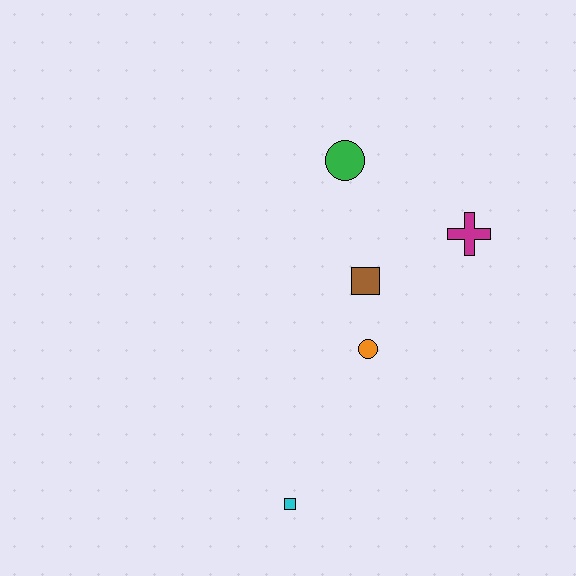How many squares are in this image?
There are 2 squares.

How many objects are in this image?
There are 5 objects.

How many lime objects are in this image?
There are no lime objects.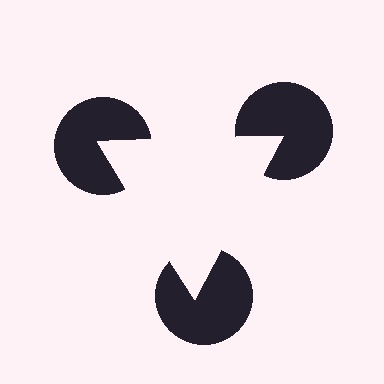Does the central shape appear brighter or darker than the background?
It typically appears slightly brighter than the background, even though no actual brightness change is drawn.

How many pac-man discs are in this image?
There are 3 — one at each vertex of the illusory triangle.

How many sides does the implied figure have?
3 sides.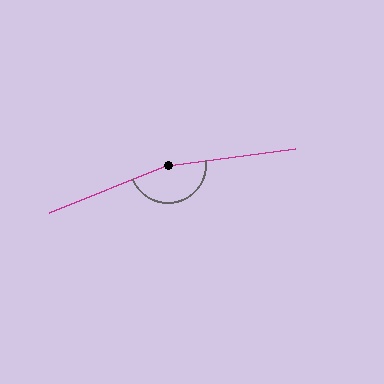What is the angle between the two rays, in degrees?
Approximately 165 degrees.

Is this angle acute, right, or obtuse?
It is obtuse.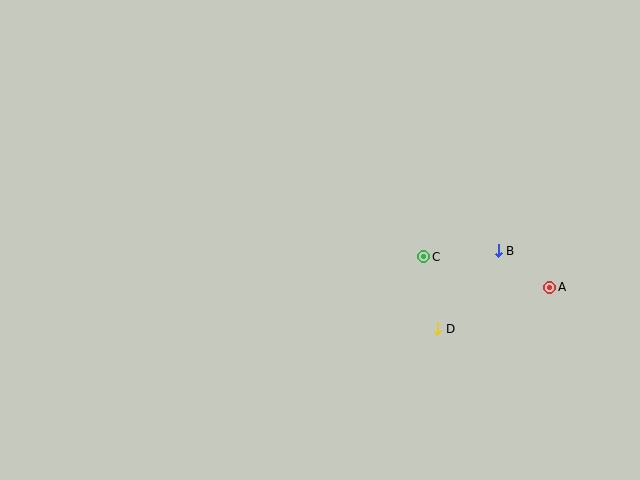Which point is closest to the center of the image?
Point C at (424, 257) is closest to the center.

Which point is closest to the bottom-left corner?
Point D is closest to the bottom-left corner.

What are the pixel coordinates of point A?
Point A is at (550, 287).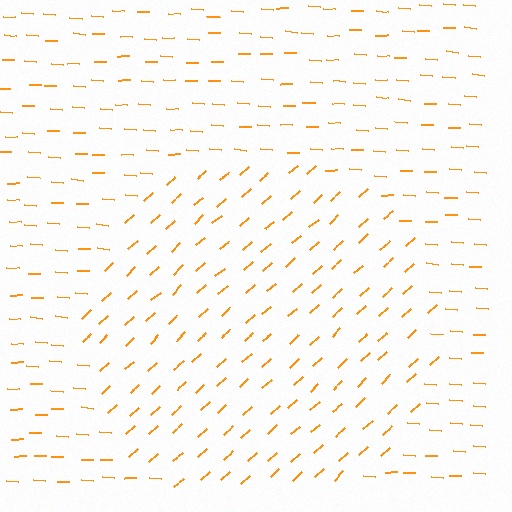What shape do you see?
I see a circle.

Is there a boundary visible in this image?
Yes, there is a texture boundary formed by a change in line orientation.